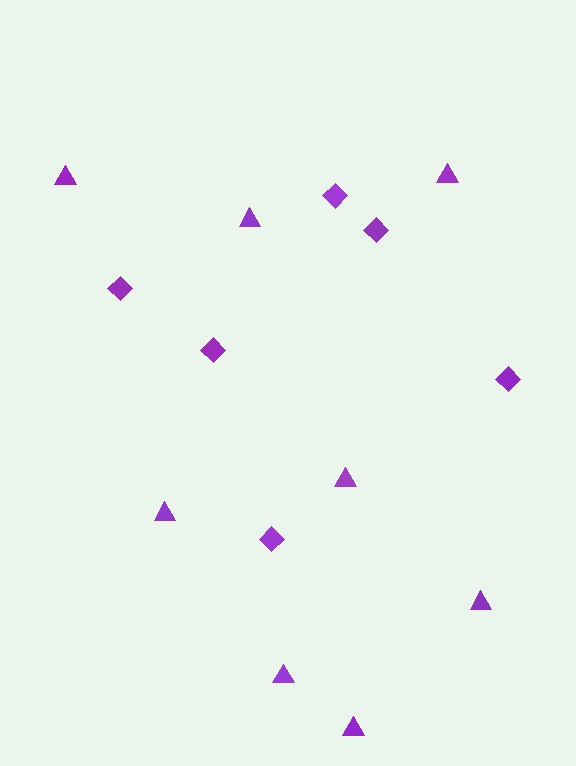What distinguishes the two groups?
There are 2 groups: one group of diamonds (6) and one group of triangles (8).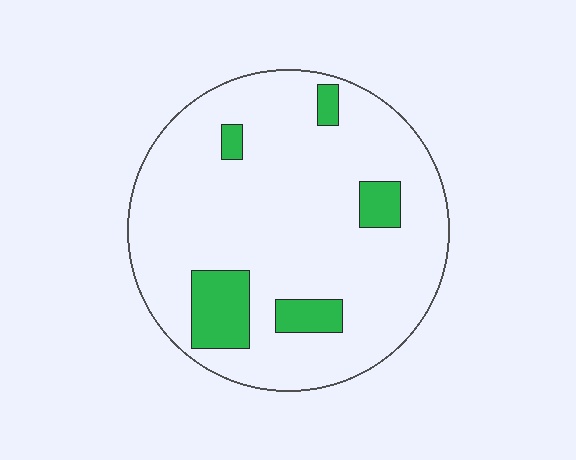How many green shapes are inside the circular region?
5.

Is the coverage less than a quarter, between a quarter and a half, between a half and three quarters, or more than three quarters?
Less than a quarter.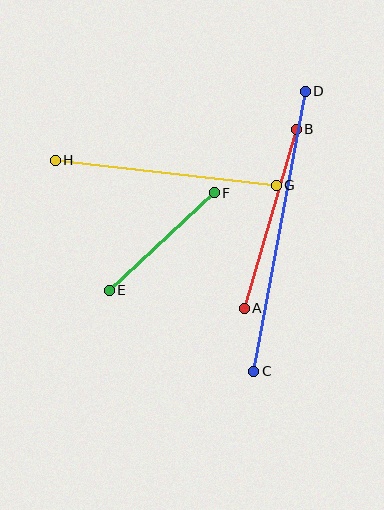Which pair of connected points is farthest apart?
Points C and D are farthest apart.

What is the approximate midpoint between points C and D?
The midpoint is at approximately (279, 231) pixels.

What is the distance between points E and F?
The distance is approximately 143 pixels.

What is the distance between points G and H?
The distance is approximately 222 pixels.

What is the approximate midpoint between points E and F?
The midpoint is at approximately (162, 242) pixels.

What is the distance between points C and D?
The distance is approximately 285 pixels.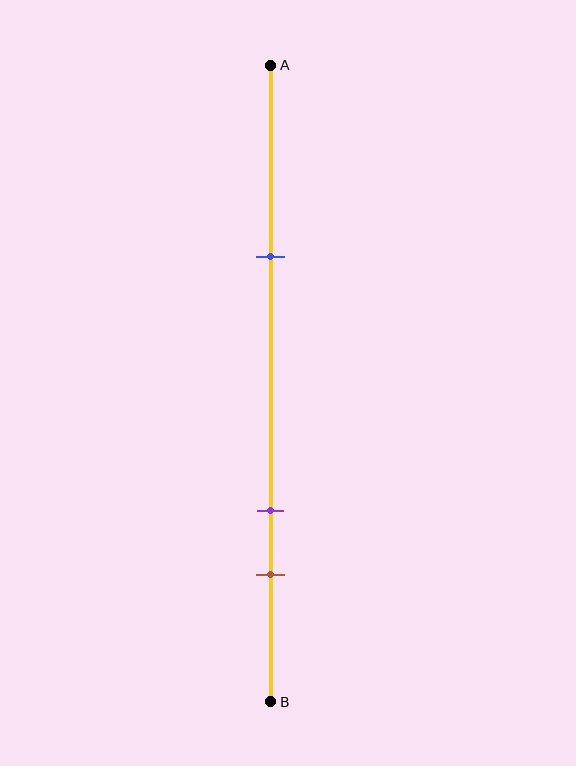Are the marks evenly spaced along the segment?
No, the marks are not evenly spaced.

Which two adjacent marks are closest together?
The purple and brown marks are the closest adjacent pair.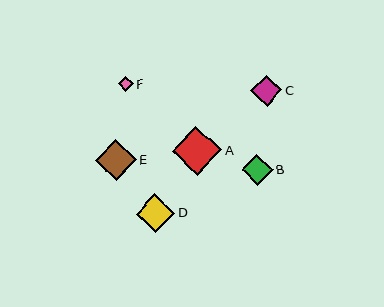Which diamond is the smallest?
Diamond F is the smallest with a size of approximately 15 pixels.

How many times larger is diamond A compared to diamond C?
Diamond A is approximately 1.6 times the size of diamond C.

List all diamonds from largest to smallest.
From largest to smallest: A, E, D, B, C, F.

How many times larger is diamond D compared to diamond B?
Diamond D is approximately 1.3 times the size of diamond B.